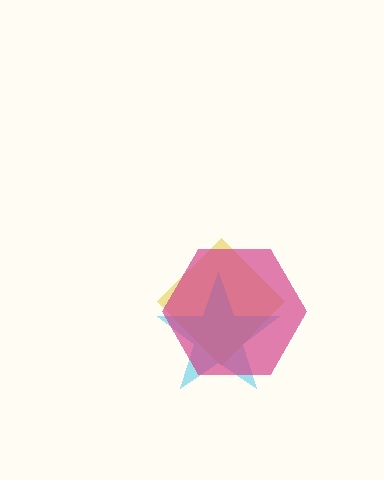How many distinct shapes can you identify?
There are 3 distinct shapes: a yellow diamond, a cyan star, a magenta hexagon.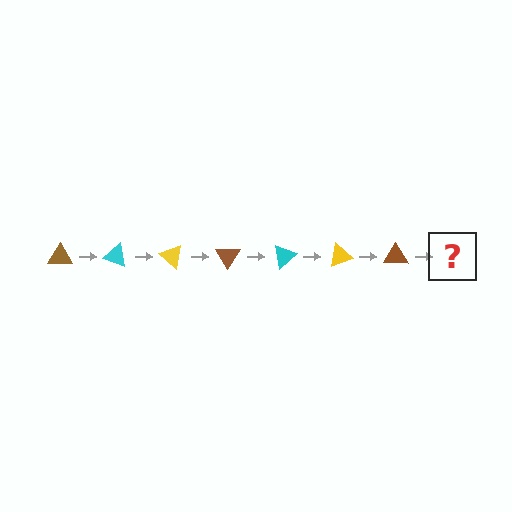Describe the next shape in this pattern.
It should be a cyan triangle, rotated 140 degrees from the start.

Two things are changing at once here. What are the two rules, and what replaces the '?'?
The two rules are that it rotates 20 degrees each step and the color cycles through brown, cyan, and yellow. The '?' should be a cyan triangle, rotated 140 degrees from the start.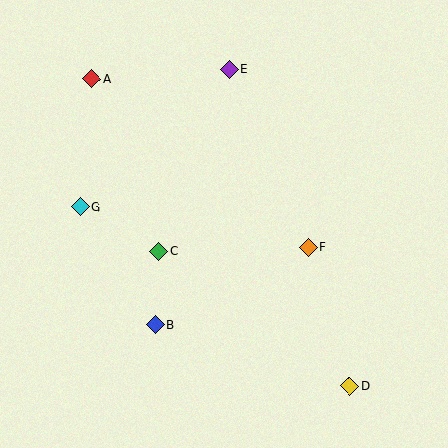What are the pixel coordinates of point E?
Point E is at (229, 69).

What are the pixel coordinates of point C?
Point C is at (159, 252).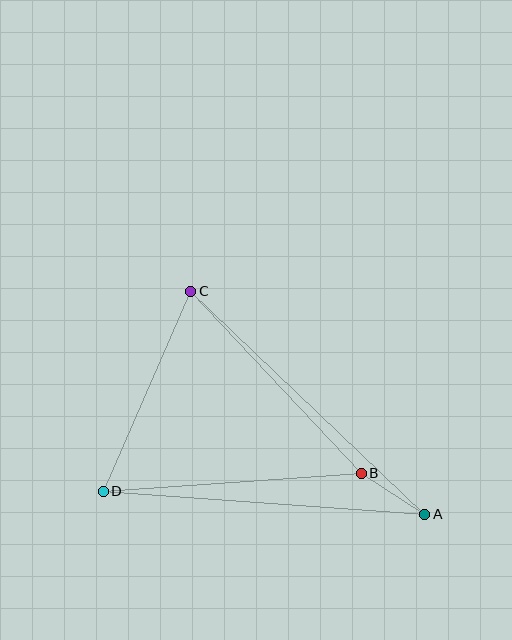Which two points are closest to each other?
Points A and B are closest to each other.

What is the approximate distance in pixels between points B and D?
The distance between B and D is approximately 259 pixels.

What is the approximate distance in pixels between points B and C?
The distance between B and C is approximately 249 pixels.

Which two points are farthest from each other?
Points A and C are farthest from each other.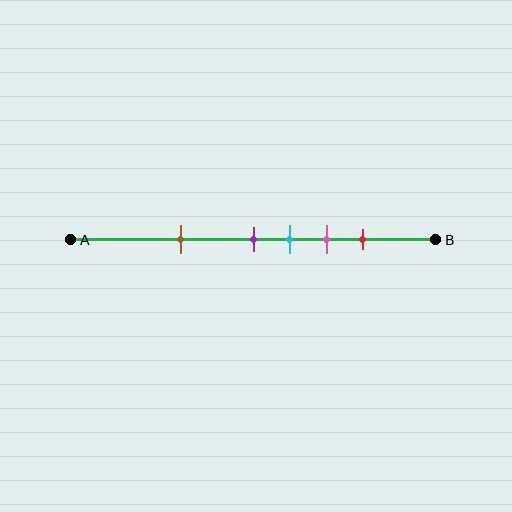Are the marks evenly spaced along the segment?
No, the marks are not evenly spaced.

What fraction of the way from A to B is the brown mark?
The brown mark is approximately 30% (0.3) of the way from A to B.